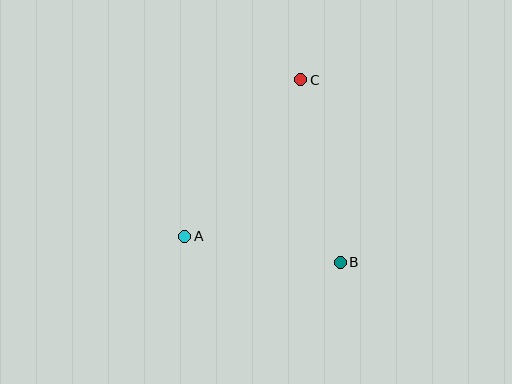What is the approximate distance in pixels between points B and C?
The distance between B and C is approximately 187 pixels.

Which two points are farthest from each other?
Points A and C are farthest from each other.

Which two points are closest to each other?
Points A and B are closest to each other.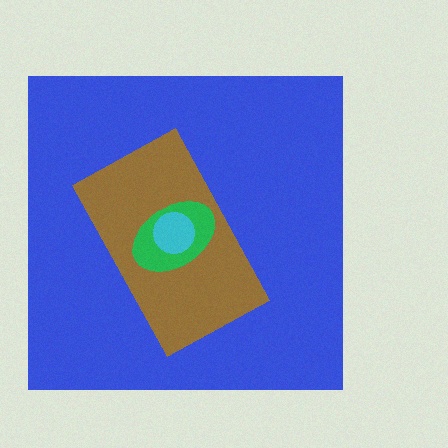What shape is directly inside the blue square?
The brown rectangle.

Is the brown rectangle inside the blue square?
Yes.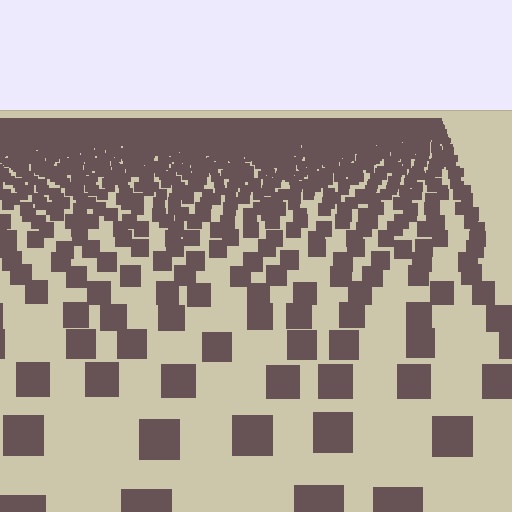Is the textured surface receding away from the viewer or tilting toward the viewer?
The surface is receding away from the viewer. Texture elements get smaller and denser toward the top.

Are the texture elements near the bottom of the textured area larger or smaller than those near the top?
Larger. Near the bottom, elements are closer to the viewer and appear at a bigger on-screen size.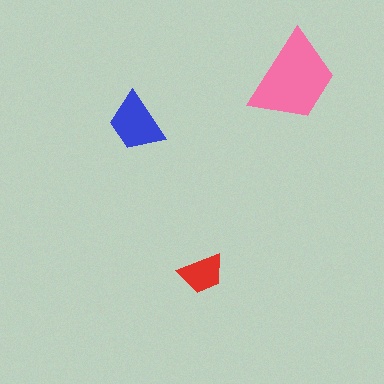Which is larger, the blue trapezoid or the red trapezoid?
The blue one.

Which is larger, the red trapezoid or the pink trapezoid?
The pink one.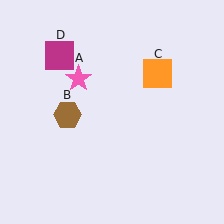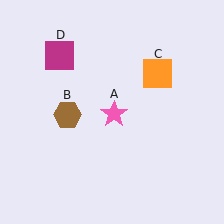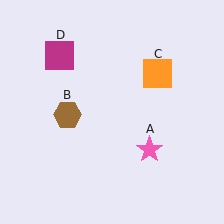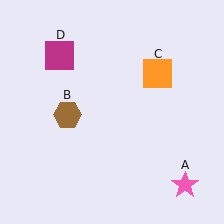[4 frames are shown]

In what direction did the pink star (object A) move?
The pink star (object A) moved down and to the right.